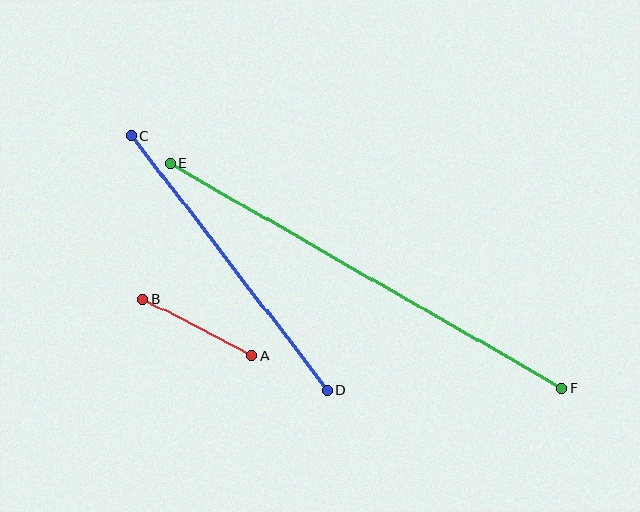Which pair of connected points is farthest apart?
Points E and F are farthest apart.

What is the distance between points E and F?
The distance is approximately 452 pixels.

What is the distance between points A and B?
The distance is approximately 123 pixels.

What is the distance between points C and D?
The distance is approximately 322 pixels.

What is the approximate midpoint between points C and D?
The midpoint is at approximately (229, 263) pixels.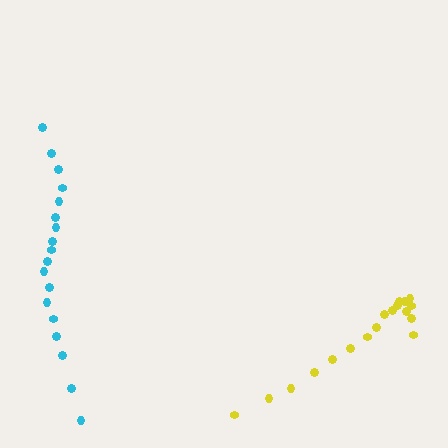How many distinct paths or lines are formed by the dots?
There are 2 distinct paths.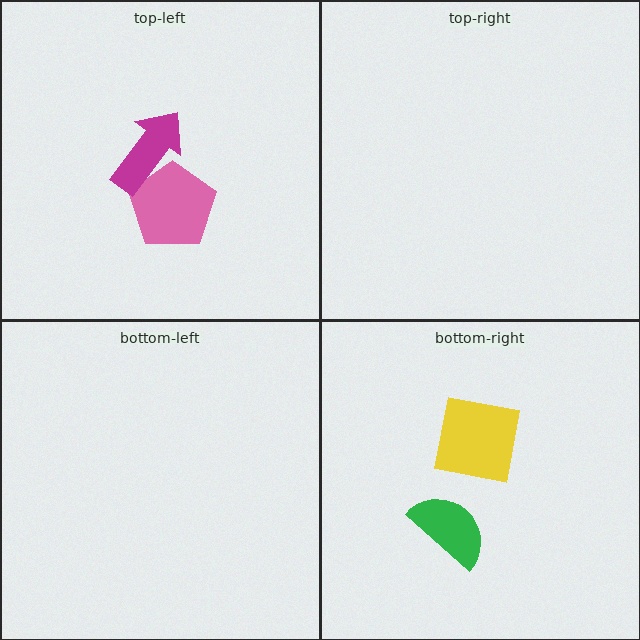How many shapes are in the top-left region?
2.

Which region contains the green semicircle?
The bottom-right region.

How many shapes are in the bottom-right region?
2.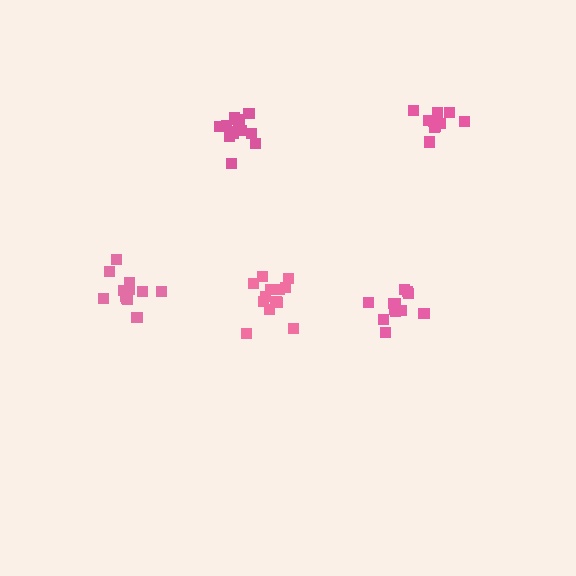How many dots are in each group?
Group 1: 14 dots, Group 2: 14 dots, Group 3: 12 dots, Group 4: 13 dots, Group 5: 12 dots (65 total).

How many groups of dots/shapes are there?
There are 5 groups.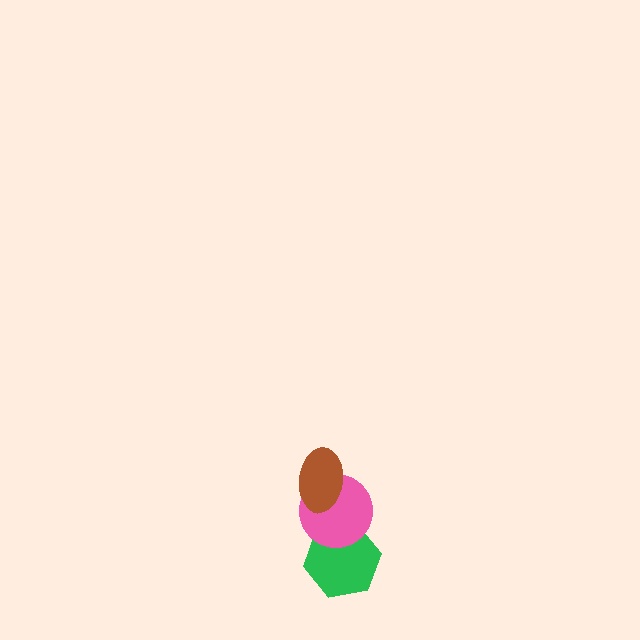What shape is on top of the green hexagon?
The pink circle is on top of the green hexagon.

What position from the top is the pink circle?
The pink circle is 2nd from the top.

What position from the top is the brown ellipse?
The brown ellipse is 1st from the top.